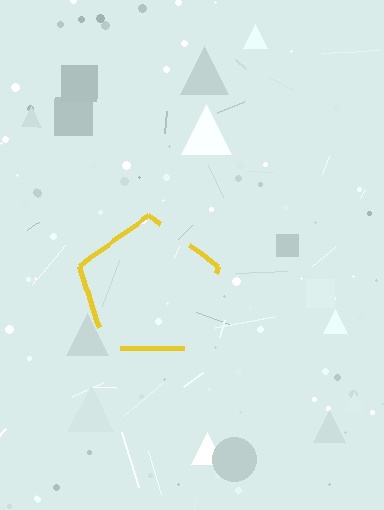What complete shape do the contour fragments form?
The contour fragments form a pentagon.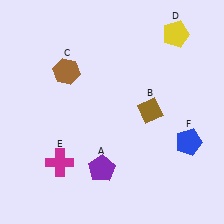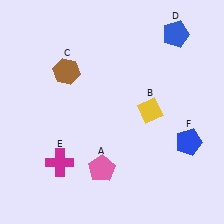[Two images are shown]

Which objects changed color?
A changed from purple to pink. B changed from brown to yellow. D changed from yellow to blue.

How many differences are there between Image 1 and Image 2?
There are 3 differences between the two images.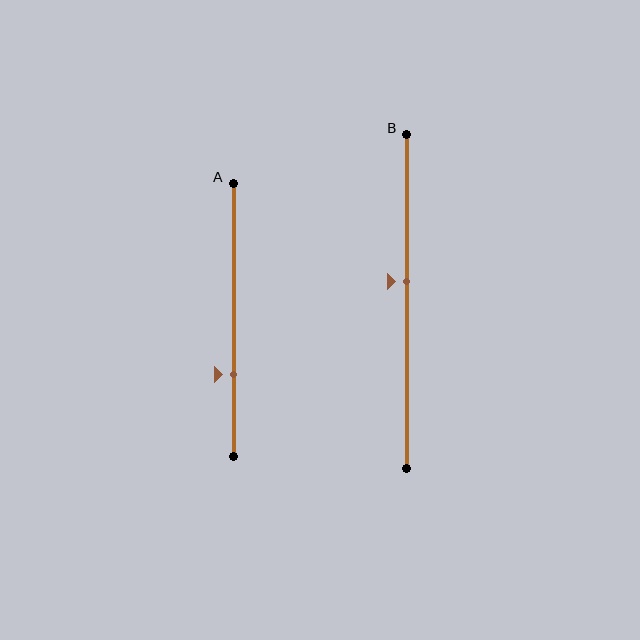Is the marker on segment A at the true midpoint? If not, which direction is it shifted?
No, the marker on segment A is shifted downward by about 20% of the segment length.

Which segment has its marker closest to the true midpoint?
Segment B has its marker closest to the true midpoint.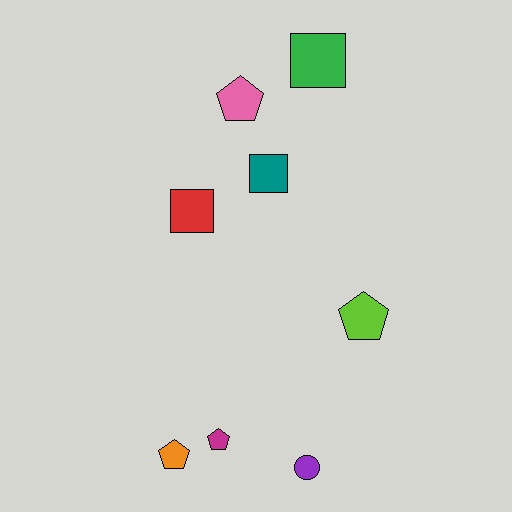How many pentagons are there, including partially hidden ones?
There are 4 pentagons.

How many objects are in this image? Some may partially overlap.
There are 8 objects.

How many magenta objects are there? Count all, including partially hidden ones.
There is 1 magenta object.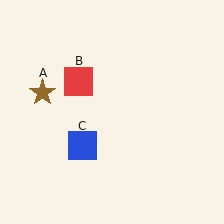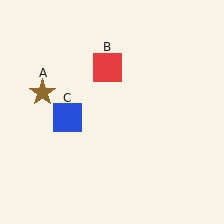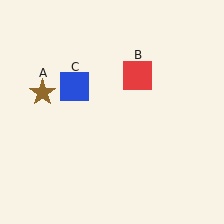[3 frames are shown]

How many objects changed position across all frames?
2 objects changed position: red square (object B), blue square (object C).